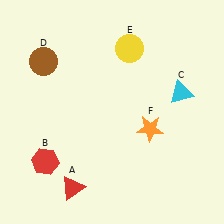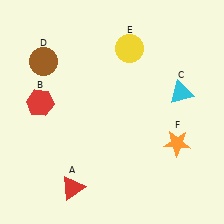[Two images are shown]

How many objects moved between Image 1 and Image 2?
2 objects moved between the two images.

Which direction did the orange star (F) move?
The orange star (F) moved right.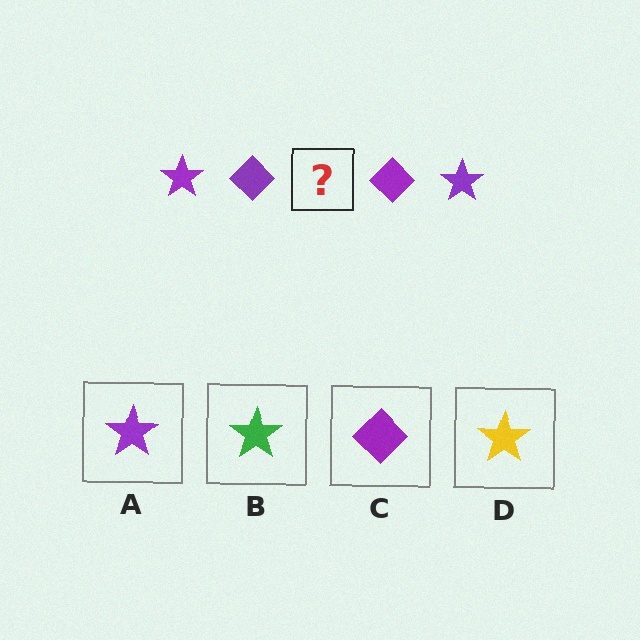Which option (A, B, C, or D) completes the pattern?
A.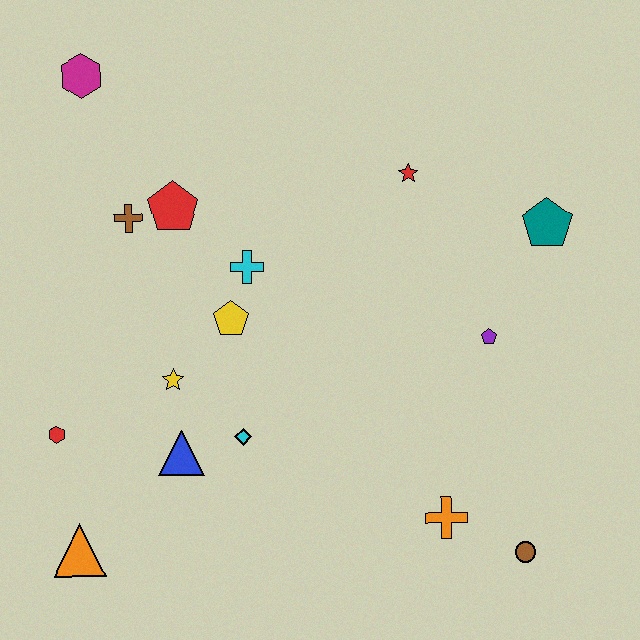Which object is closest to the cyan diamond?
The blue triangle is closest to the cyan diamond.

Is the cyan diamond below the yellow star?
Yes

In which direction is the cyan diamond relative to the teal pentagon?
The cyan diamond is to the left of the teal pentagon.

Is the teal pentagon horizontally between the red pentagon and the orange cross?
No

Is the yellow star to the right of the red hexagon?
Yes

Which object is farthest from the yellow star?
The teal pentagon is farthest from the yellow star.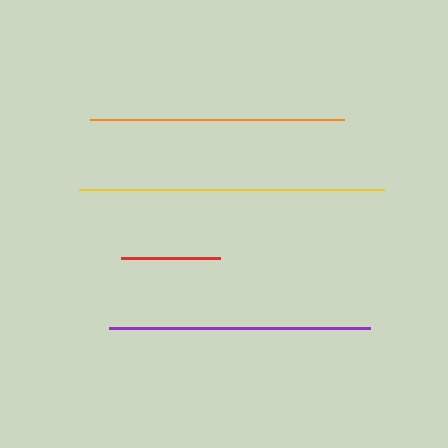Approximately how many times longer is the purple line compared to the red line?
The purple line is approximately 2.6 times the length of the red line.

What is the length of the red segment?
The red segment is approximately 99 pixels long.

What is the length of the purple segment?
The purple segment is approximately 261 pixels long.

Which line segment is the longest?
The yellow line is the longest at approximately 305 pixels.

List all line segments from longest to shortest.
From longest to shortest: yellow, purple, orange, red.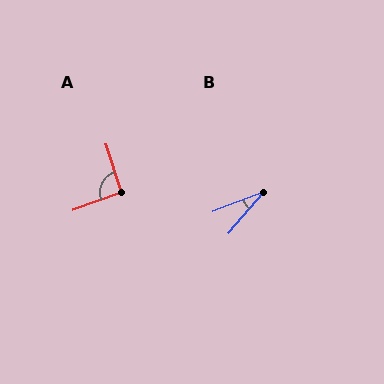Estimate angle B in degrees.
Approximately 29 degrees.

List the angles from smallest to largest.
B (29°), A (92°).